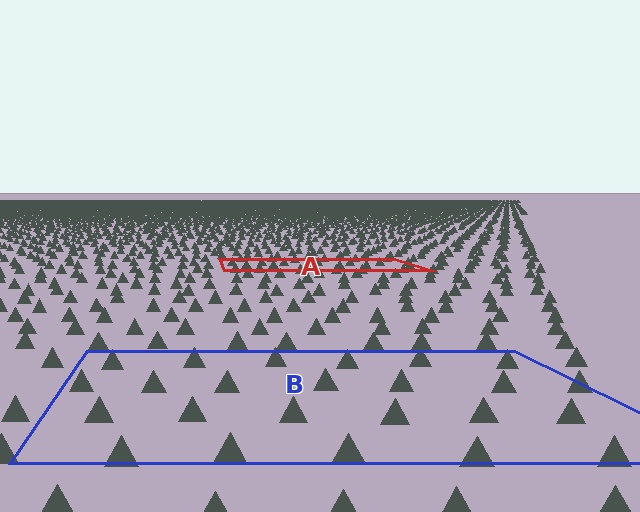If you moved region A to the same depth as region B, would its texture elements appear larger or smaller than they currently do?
They would appear larger. At a closer depth, the same texture elements are projected at a bigger on-screen size.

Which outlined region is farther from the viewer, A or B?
Region A is farther from the viewer — the texture elements inside it appear smaller and more densely packed.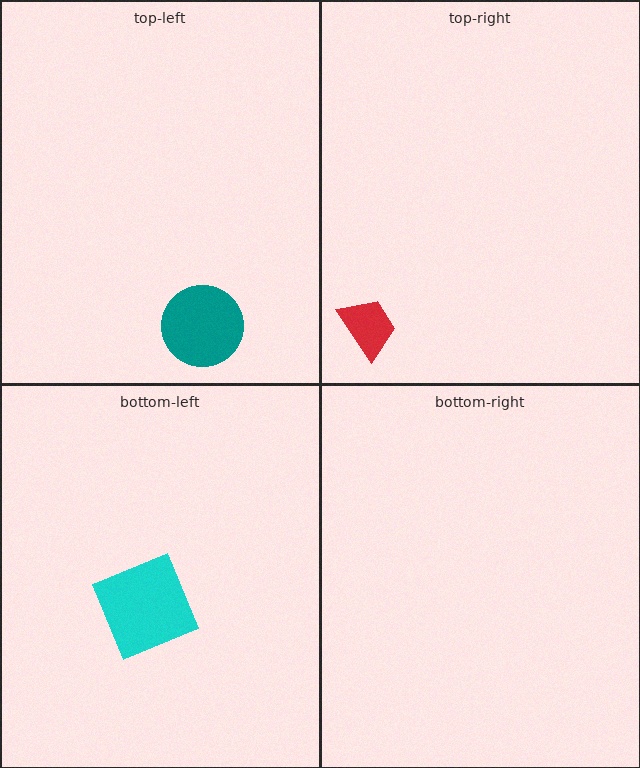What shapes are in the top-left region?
The teal circle.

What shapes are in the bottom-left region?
The cyan square.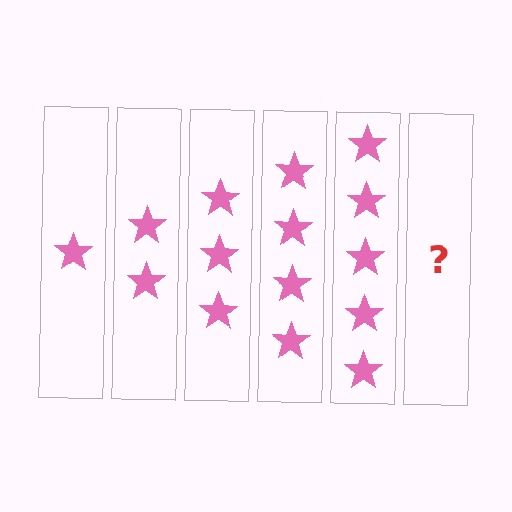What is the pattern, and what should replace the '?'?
The pattern is that each step adds one more star. The '?' should be 6 stars.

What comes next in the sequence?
The next element should be 6 stars.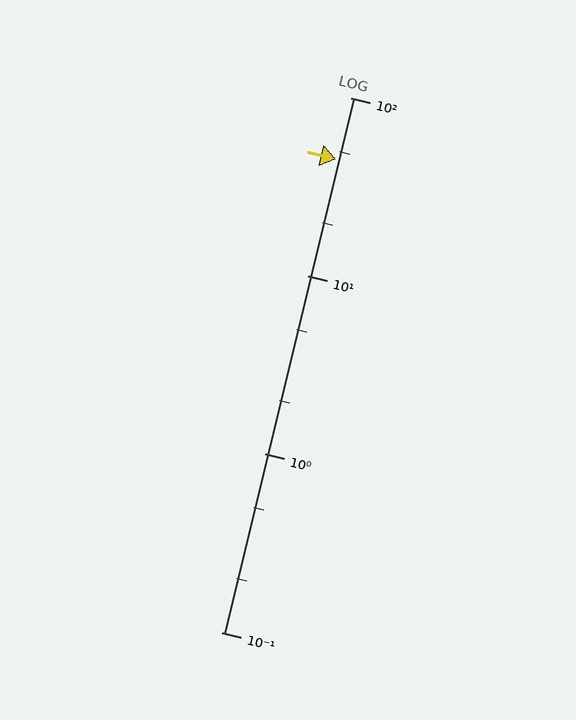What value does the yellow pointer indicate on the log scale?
The pointer indicates approximately 45.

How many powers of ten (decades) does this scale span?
The scale spans 3 decades, from 0.1 to 100.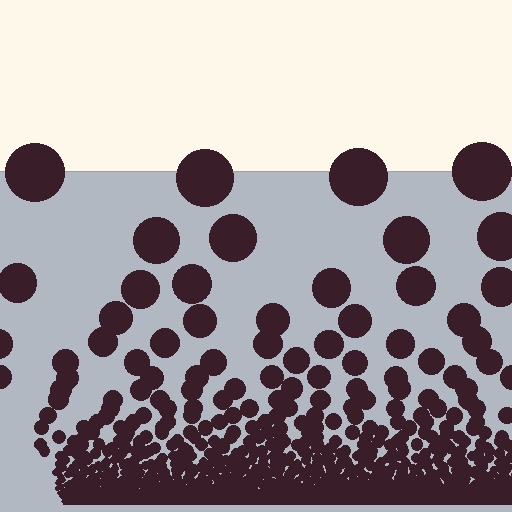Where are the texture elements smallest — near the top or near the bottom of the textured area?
Near the bottom.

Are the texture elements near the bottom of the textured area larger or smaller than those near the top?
Smaller. The gradient is inverted — elements near the bottom are smaller and denser.